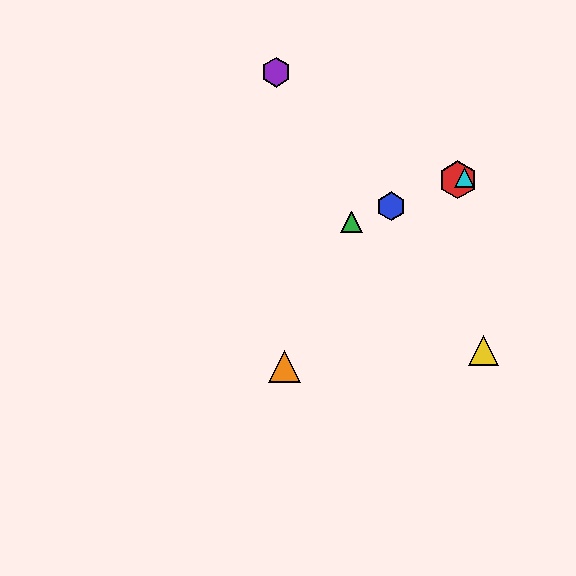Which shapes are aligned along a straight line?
The red hexagon, the blue hexagon, the green triangle, the cyan triangle are aligned along a straight line.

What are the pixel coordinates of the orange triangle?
The orange triangle is at (284, 366).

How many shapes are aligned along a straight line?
4 shapes (the red hexagon, the blue hexagon, the green triangle, the cyan triangle) are aligned along a straight line.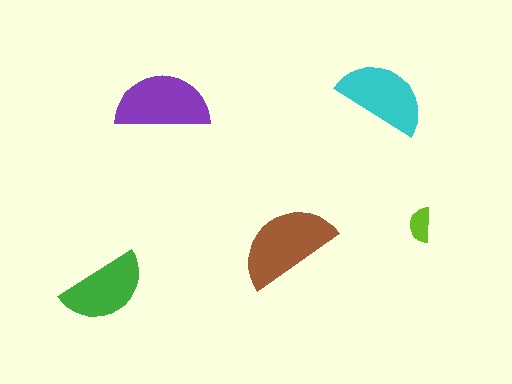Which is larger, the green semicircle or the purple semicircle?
The purple one.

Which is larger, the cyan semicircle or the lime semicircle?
The cyan one.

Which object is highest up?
The cyan semicircle is topmost.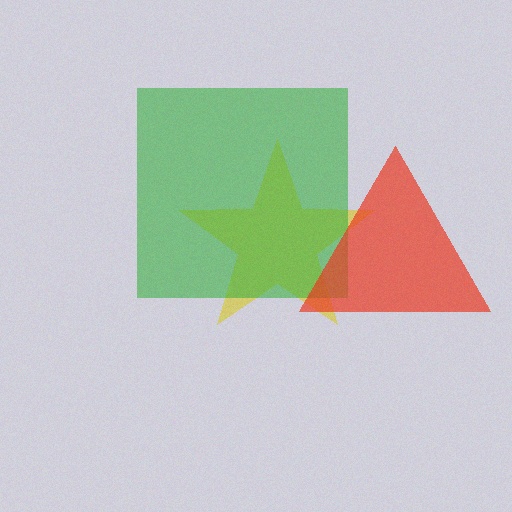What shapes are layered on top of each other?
The layered shapes are: a yellow star, a green square, a red triangle.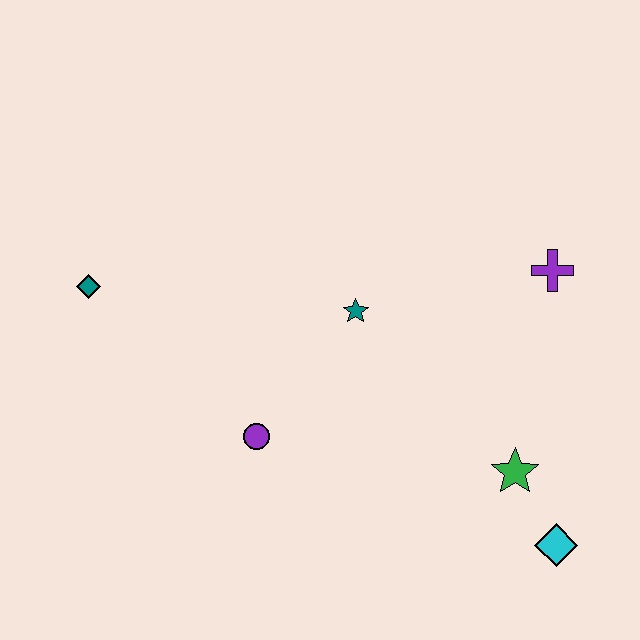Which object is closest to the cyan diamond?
The green star is closest to the cyan diamond.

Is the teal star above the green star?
Yes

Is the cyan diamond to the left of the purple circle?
No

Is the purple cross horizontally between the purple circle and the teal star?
No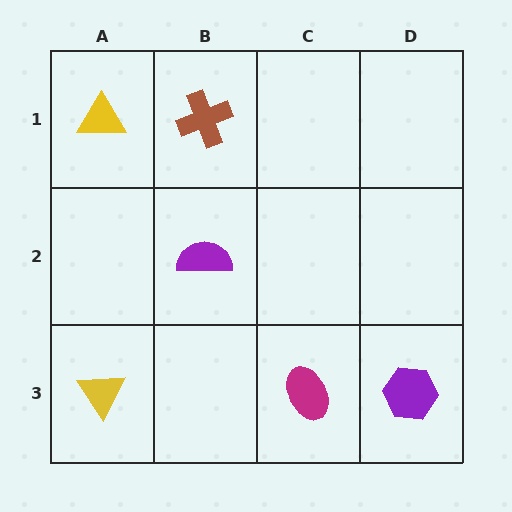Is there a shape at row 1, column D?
No, that cell is empty.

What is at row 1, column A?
A yellow triangle.